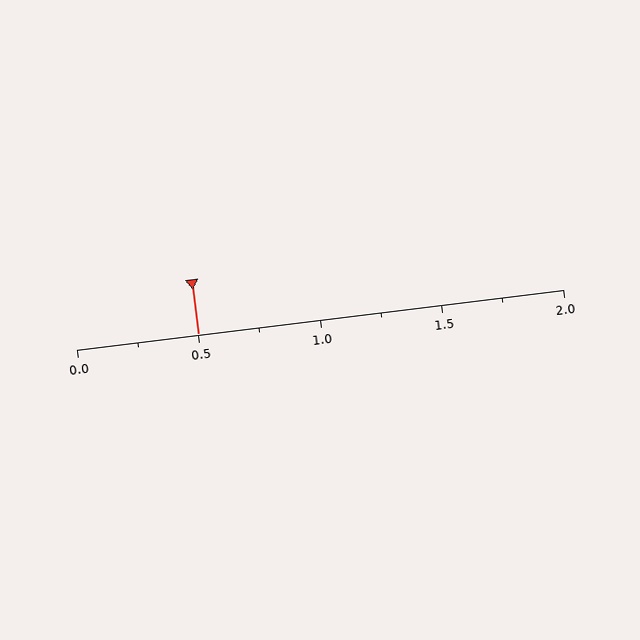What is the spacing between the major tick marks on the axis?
The major ticks are spaced 0.5 apart.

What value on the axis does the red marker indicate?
The marker indicates approximately 0.5.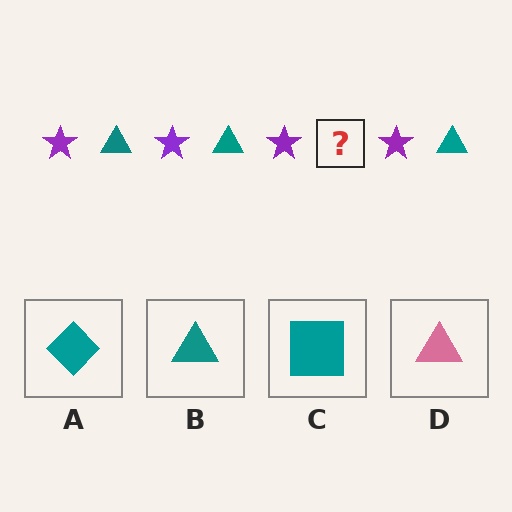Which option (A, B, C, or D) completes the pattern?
B.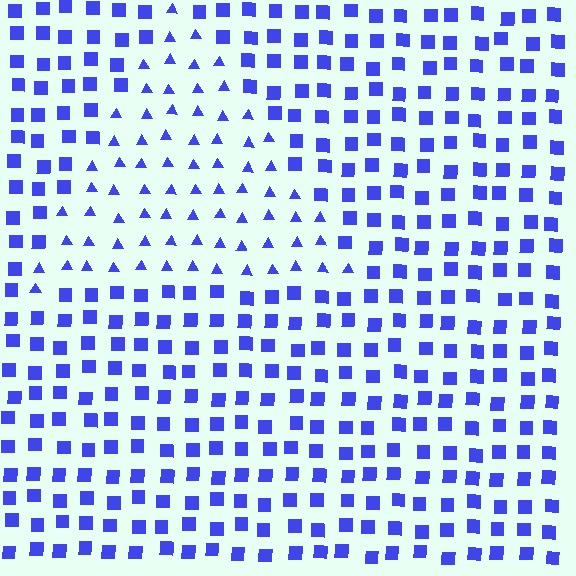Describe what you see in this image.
The image is filled with small blue elements arranged in a uniform grid. A triangle-shaped region contains triangles, while the surrounding area contains squares. The boundary is defined purely by the change in element shape.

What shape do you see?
I see a triangle.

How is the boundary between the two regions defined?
The boundary is defined by a change in element shape: triangles inside vs. squares outside. All elements share the same color and spacing.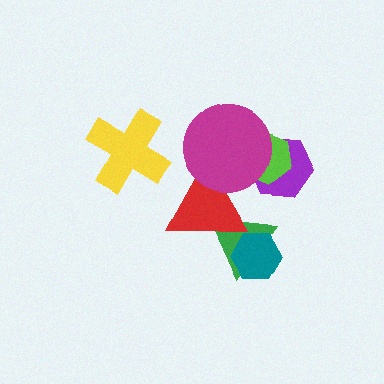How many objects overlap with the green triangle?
2 objects overlap with the green triangle.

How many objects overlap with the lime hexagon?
2 objects overlap with the lime hexagon.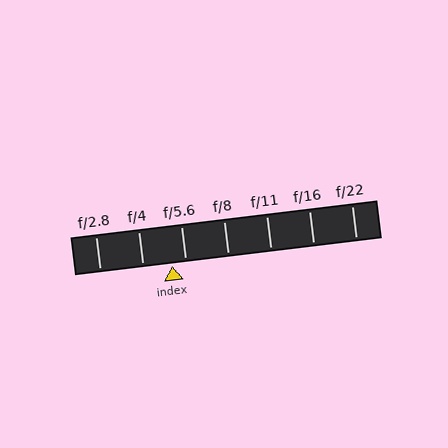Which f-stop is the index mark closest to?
The index mark is closest to f/5.6.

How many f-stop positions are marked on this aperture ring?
There are 7 f-stop positions marked.